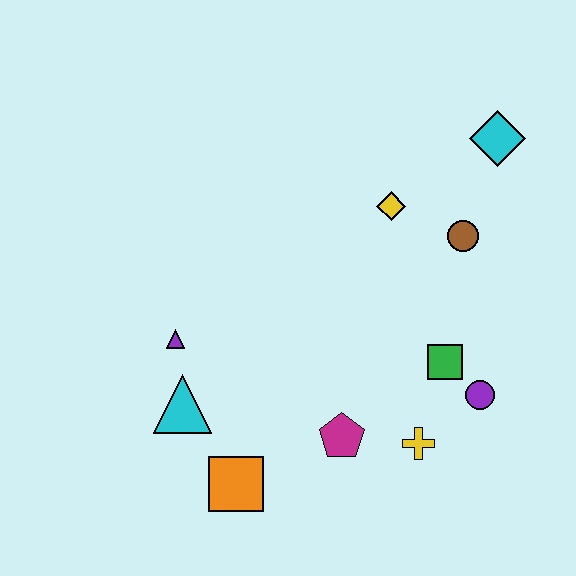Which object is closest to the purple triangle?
The cyan triangle is closest to the purple triangle.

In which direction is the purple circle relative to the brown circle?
The purple circle is below the brown circle.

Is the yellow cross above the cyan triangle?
No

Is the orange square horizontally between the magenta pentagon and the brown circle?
No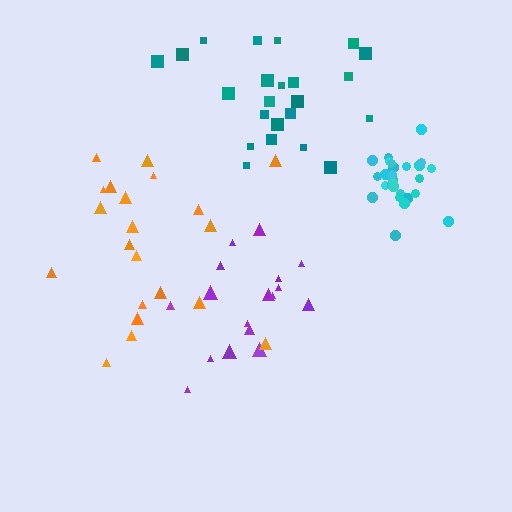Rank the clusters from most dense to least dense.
cyan, purple, teal, orange.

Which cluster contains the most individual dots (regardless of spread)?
Cyan (28).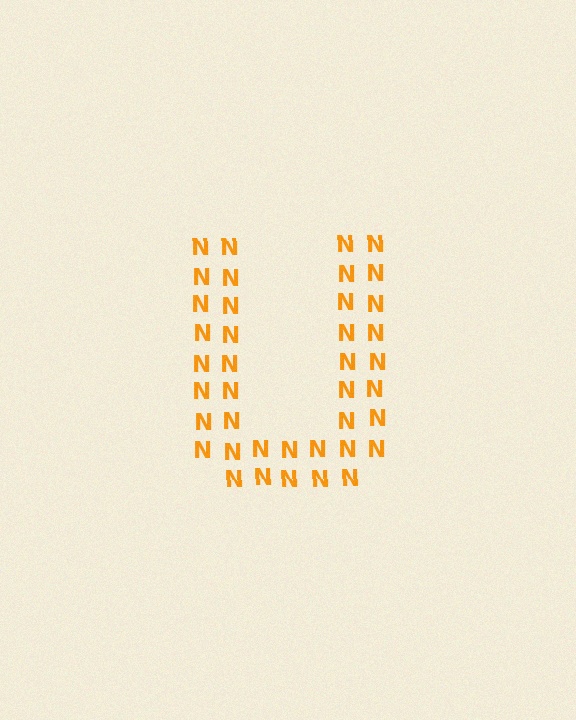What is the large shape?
The large shape is the letter U.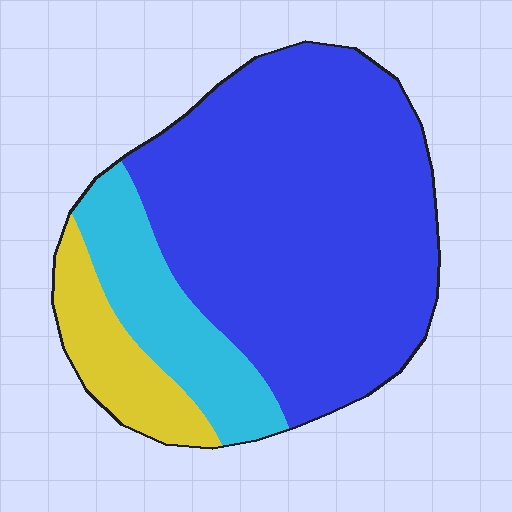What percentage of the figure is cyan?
Cyan takes up between a sixth and a third of the figure.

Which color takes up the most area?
Blue, at roughly 70%.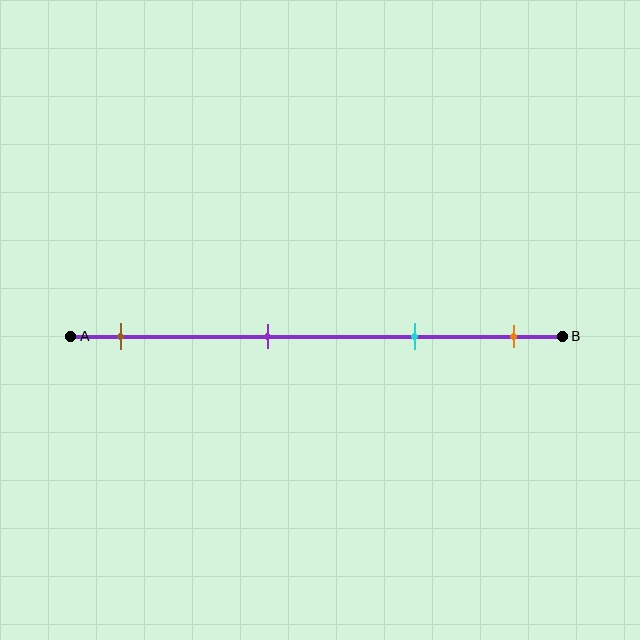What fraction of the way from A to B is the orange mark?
The orange mark is approximately 90% (0.9) of the way from A to B.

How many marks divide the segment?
There are 4 marks dividing the segment.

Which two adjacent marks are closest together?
The cyan and orange marks are the closest adjacent pair.